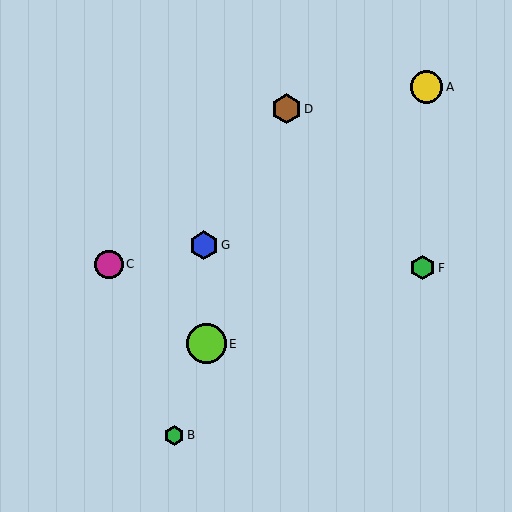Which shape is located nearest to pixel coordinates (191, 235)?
The blue hexagon (labeled G) at (204, 245) is nearest to that location.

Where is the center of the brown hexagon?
The center of the brown hexagon is at (287, 109).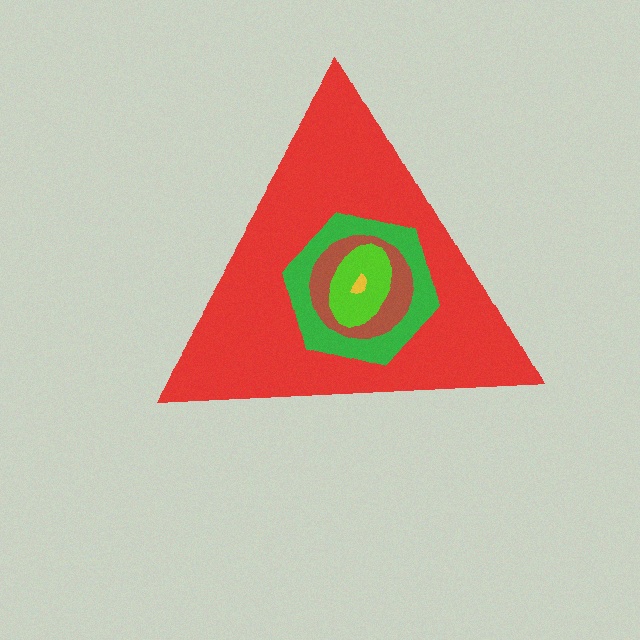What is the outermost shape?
The red triangle.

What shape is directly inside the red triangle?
The green hexagon.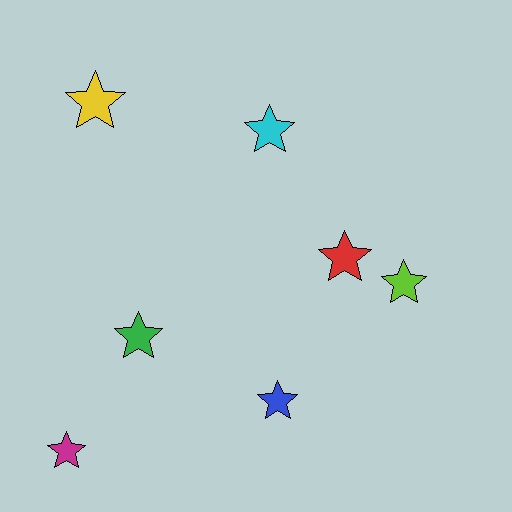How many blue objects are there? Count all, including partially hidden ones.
There is 1 blue object.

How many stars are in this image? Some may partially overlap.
There are 7 stars.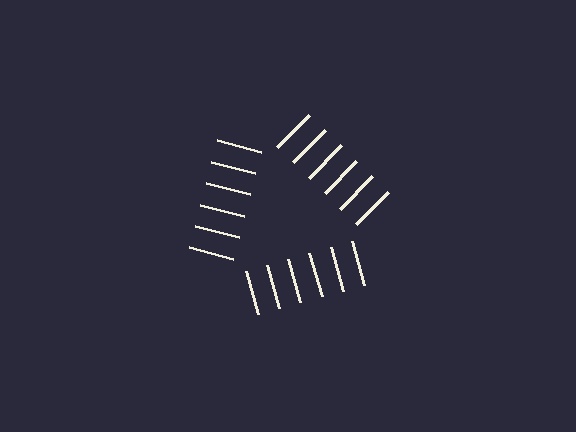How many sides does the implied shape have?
3 sides — the line-ends trace a triangle.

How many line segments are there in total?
18 — 6 along each of the 3 edges.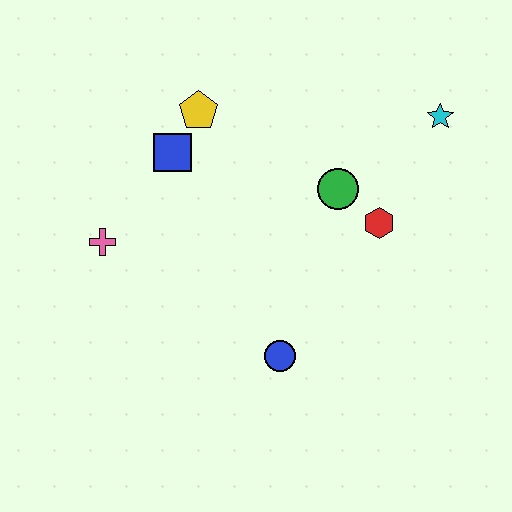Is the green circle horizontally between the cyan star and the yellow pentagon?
Yes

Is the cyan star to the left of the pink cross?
No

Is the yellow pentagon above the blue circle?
Yes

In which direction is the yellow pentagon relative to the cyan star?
The yellow pentagon is to the left of the cyan star.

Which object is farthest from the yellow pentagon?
The blue circle is farthest from the yellow pentagon.